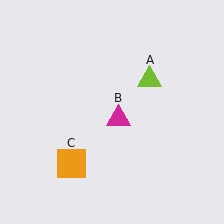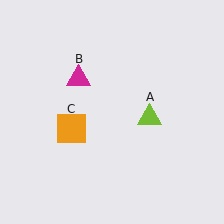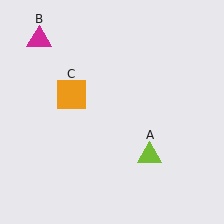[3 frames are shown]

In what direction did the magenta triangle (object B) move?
The magenta triangle (object B) moved up and to the left.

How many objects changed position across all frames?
3 objects changed position: lime triangle (object A), magenta triangle (object B), orange square (object C).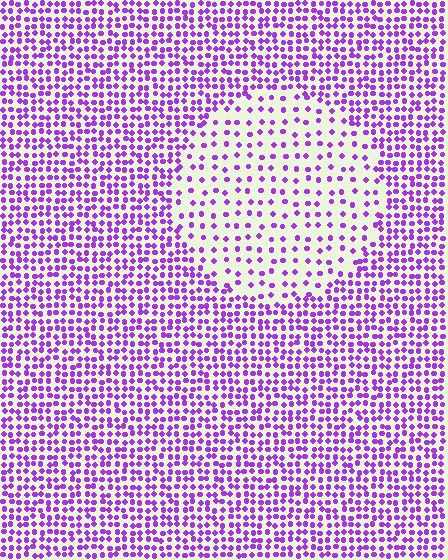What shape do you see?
I see a circle.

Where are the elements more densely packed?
The elements are more densely packed outside the circle boundary.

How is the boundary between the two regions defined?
The boundary is defined by a change in element density (approximately 2.4x ratio). All elements are the same color, size, and shape.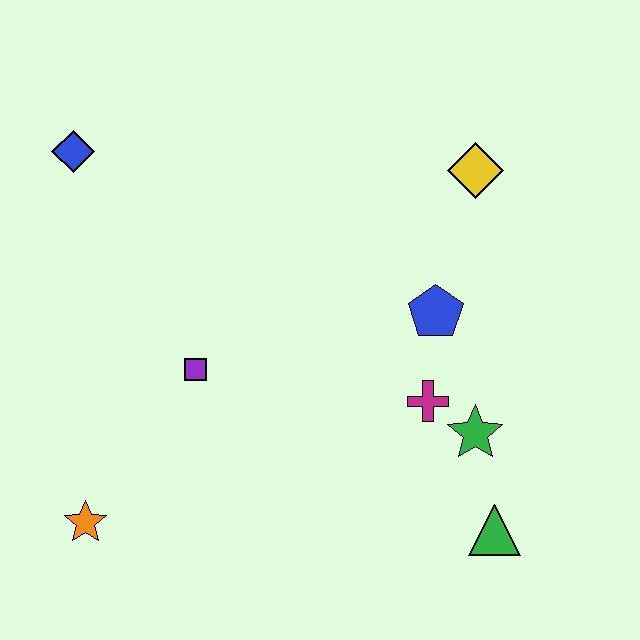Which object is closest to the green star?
The magenta cross is closest to the green star.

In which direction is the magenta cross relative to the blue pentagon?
The magenta cross is below the blue pentagon.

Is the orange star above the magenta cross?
No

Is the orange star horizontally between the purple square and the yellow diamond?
No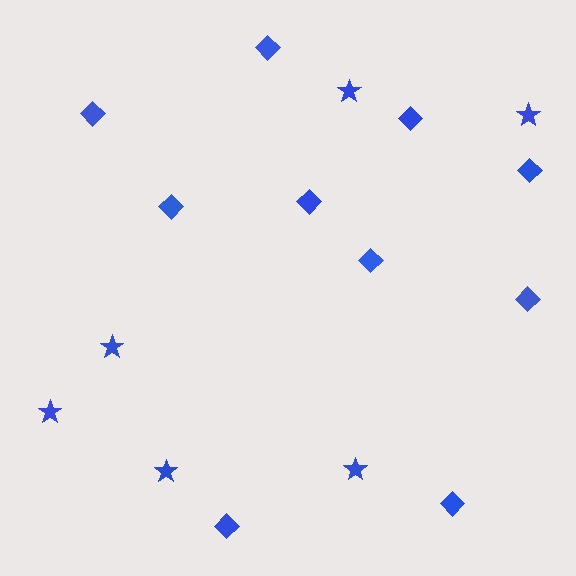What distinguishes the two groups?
There are 2 groups: one group of diamonds (10) and one group of stars (6).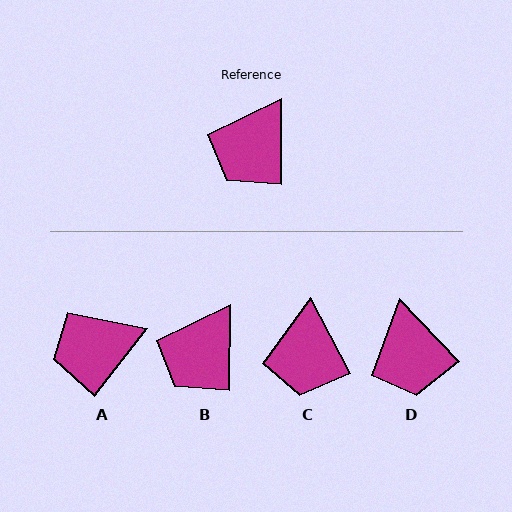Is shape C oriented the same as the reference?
No, it is off by about 28 degrees.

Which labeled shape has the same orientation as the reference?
B.